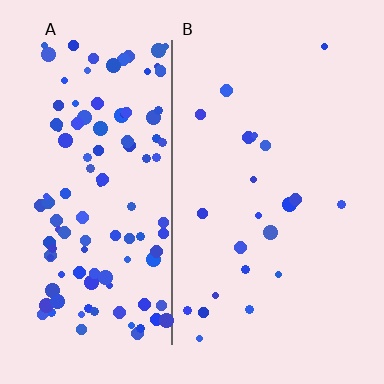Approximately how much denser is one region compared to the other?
Approximately 5.2× — region A over region B.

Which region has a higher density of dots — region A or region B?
A (the left).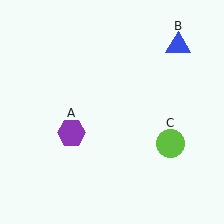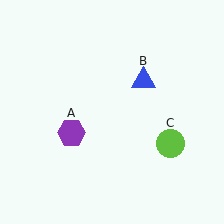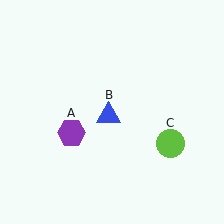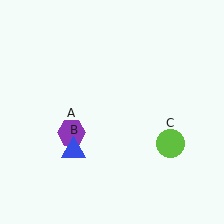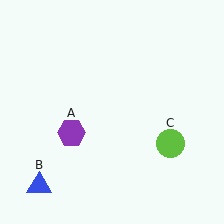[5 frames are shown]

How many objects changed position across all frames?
1 object changed position: blue triangle (object B).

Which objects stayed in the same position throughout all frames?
Purple hexagon (object A) and lime circle (object C) remained stationary.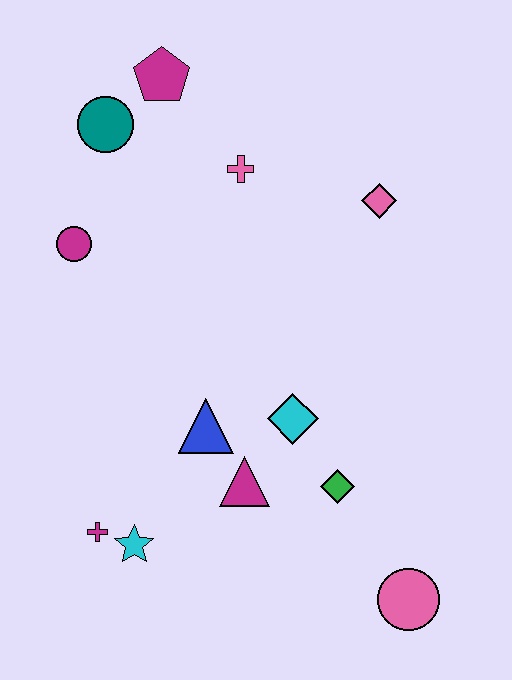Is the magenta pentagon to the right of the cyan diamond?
No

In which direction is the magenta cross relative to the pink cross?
The magenta cross is below the pink cross.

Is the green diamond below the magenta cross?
No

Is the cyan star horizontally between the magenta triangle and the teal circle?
Yes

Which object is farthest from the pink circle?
The magenta pentagon is farthest from the pink circle.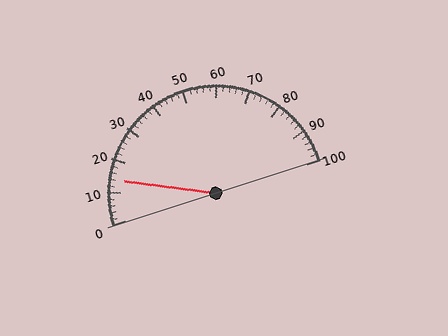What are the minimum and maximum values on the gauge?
The gauge ranges from 0 to 100.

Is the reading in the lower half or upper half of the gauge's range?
The reading is in the lower half of the range (0 to 100).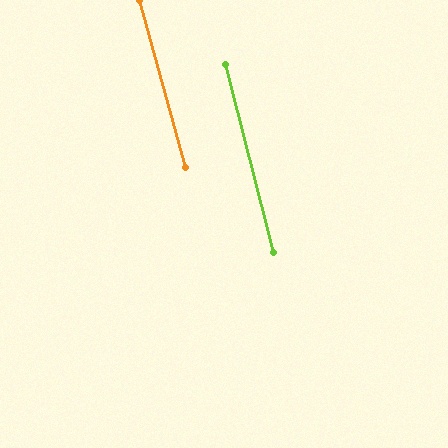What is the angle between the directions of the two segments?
Approximately 1 degree.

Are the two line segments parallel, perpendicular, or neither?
Parallel — their directions differ by only 0.9°.